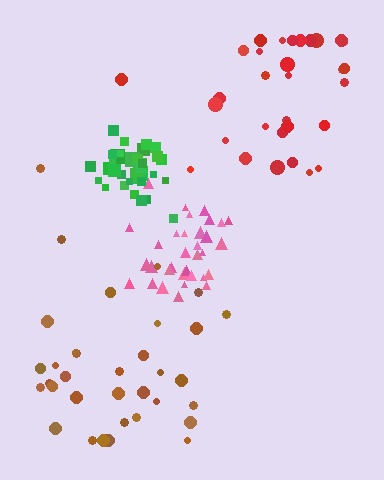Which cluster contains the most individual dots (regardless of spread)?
Green (35).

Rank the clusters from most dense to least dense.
green, pink, red, brown.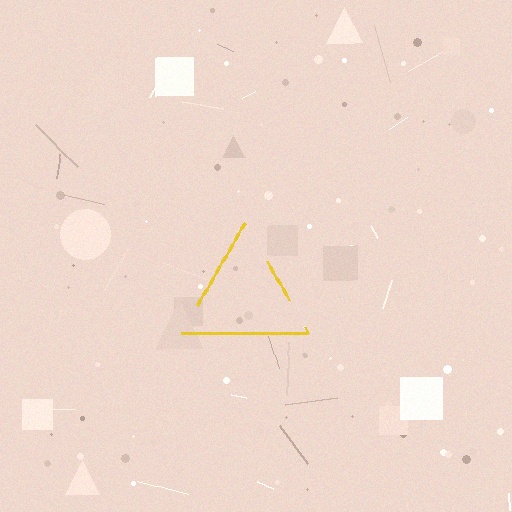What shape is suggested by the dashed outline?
The dashed outline suggests a triangle.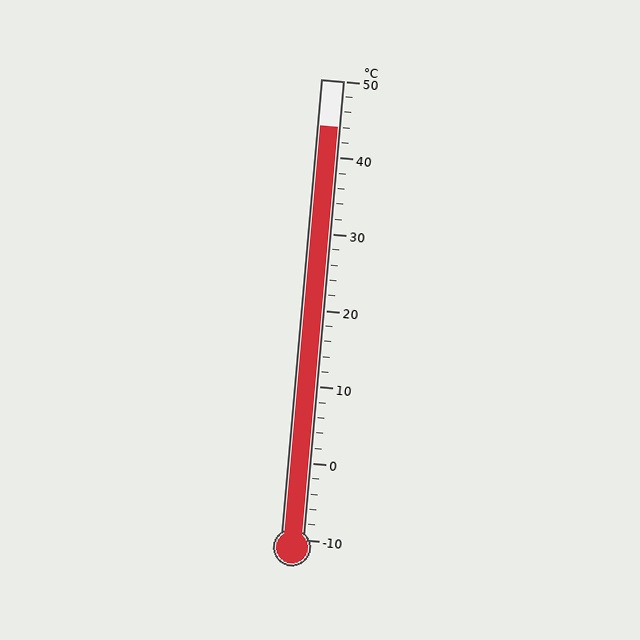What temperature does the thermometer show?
The thermometer shows approximately 44°C.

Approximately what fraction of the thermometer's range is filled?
The thermometer is filled to approximately 90% of its range.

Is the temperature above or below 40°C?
The temperature is above 40°C.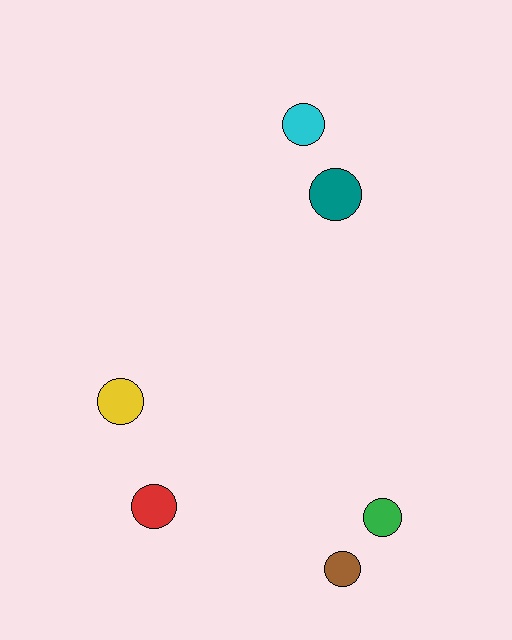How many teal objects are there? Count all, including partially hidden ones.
There is 1 teal object.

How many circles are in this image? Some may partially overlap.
There are 6 circles.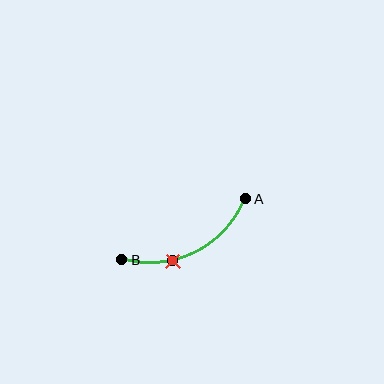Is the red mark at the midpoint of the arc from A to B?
No. The red mark lies on the arc but is closer to endpoint B. The arc midpoint would be at the point on the curve equidistant along the arc from both A and B.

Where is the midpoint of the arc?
The arc midpoint is the point on the curve farthest from the straight line joining A and B. It sits below that line.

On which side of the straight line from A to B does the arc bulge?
The arc bulges below the straight line connecting A and B.